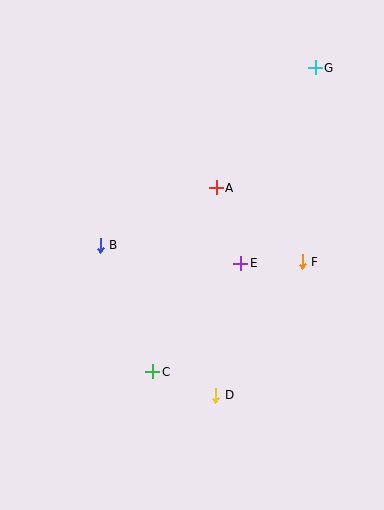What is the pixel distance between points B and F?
The distance between B and F is 202 pixels.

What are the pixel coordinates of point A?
Point A is at (216, 188).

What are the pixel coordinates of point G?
Point G is at (315, 68).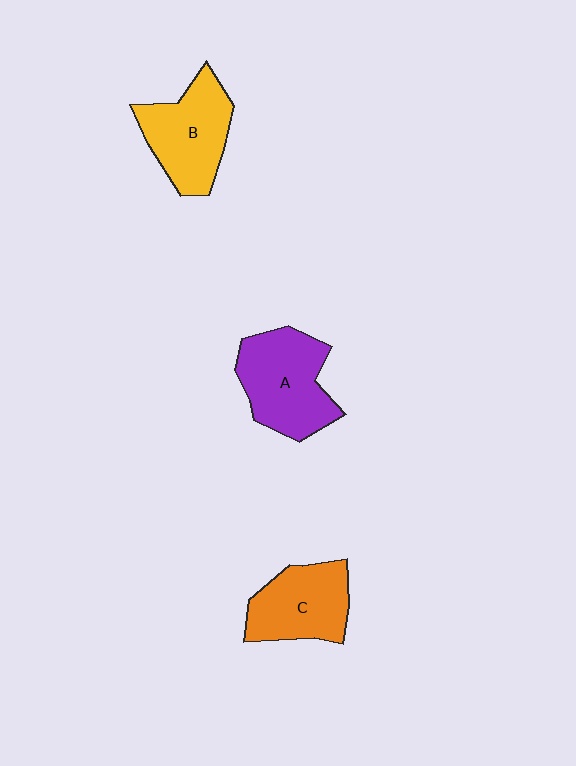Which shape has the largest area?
Shape A (purple).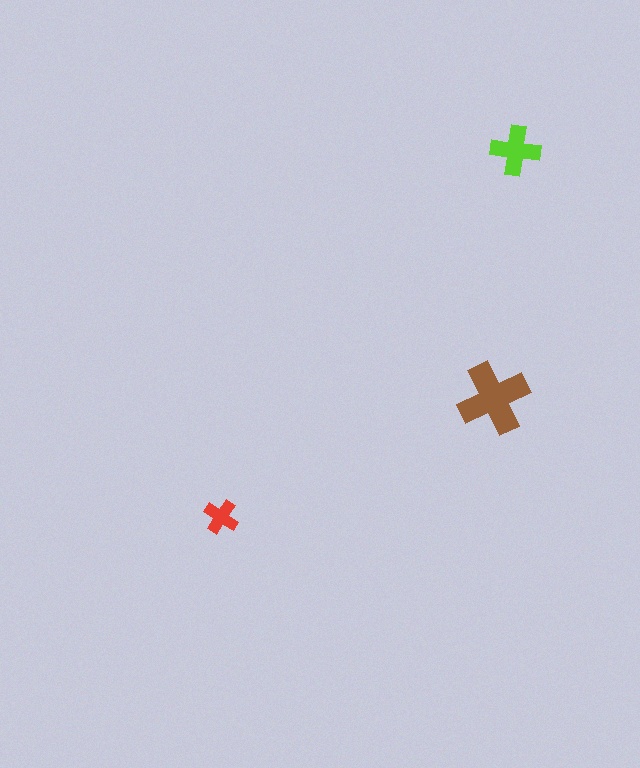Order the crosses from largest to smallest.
the brown one, the lime one, the red one.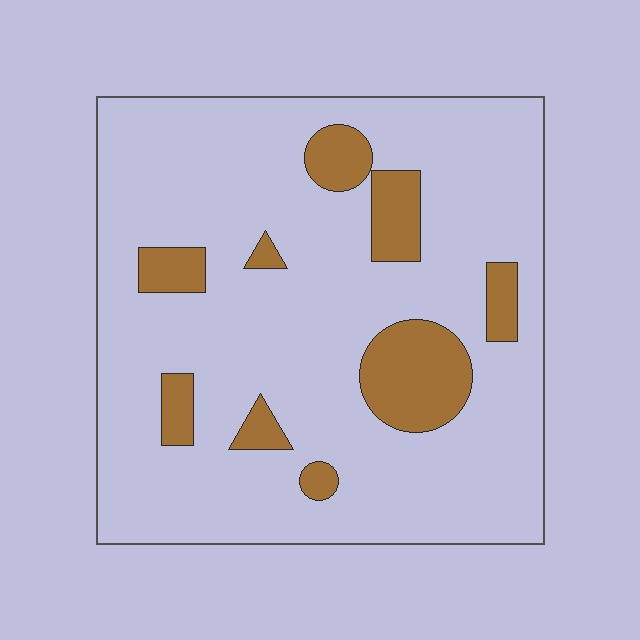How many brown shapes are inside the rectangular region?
9.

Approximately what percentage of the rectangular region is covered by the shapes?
Approximately 15%.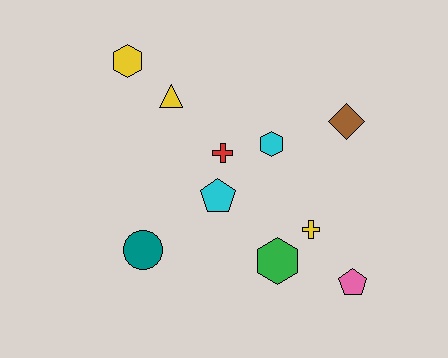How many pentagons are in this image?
There are 2 pentagons.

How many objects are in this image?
There are 10 objects.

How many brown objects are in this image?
There is 1 brown object.